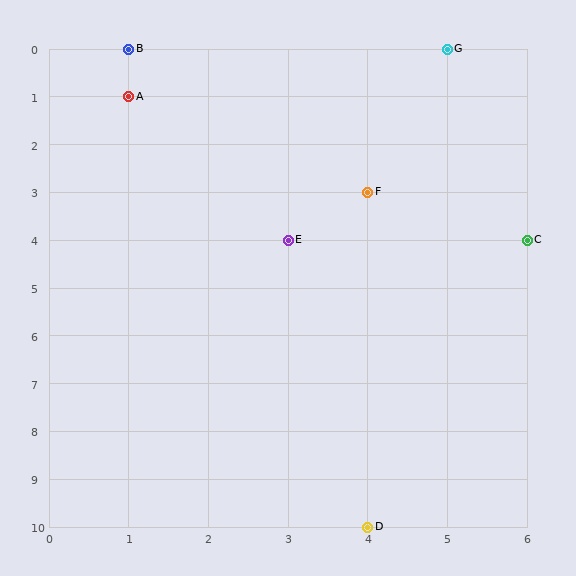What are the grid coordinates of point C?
Point C is at grid coordinates (6, 4).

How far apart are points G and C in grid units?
Points G and C are 1 column and 4 rows apart (about 4.1 grid units diagonally).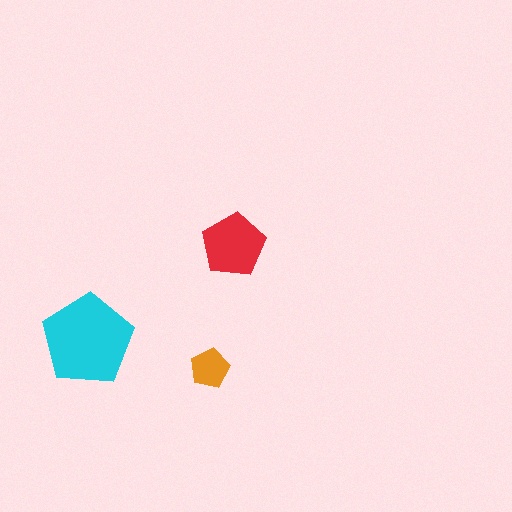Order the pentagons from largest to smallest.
the cyan one, the red one, the orange one.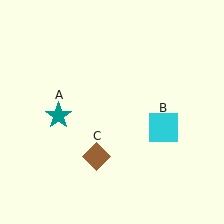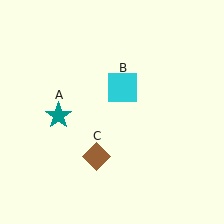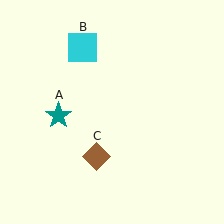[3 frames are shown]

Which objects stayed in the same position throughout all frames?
Teal star (object A) and brown diamond (object C) remained stationary.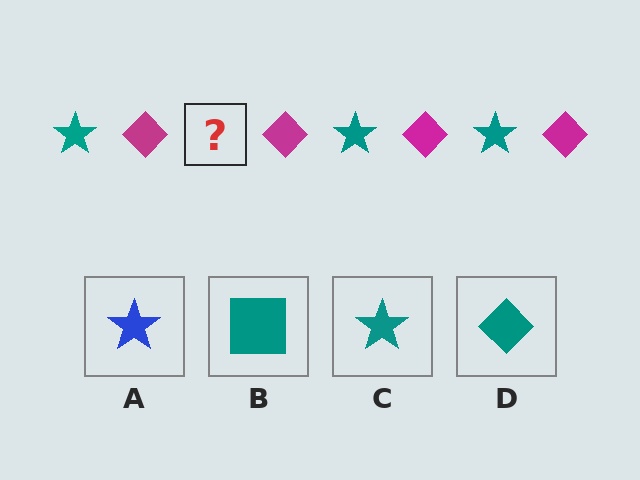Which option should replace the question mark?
Option C.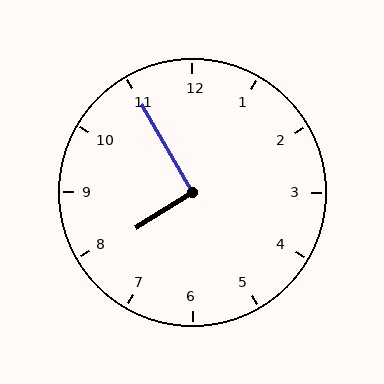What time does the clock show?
7:55.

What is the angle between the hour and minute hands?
Approximately 92 degrees.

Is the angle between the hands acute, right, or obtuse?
It is right.